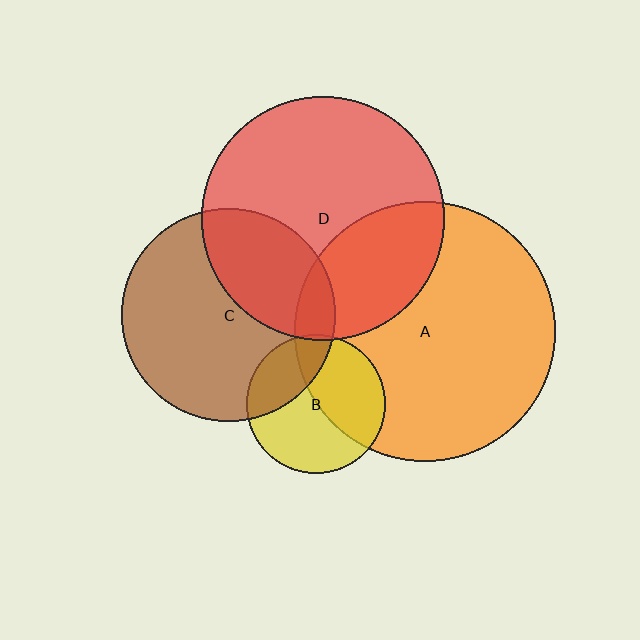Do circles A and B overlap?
Yes.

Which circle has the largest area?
Circle A (orange).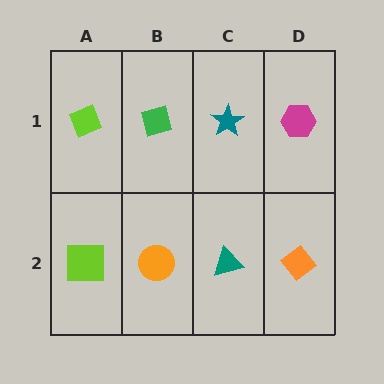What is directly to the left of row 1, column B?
A lime diamond.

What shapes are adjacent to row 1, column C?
A teal triangle (row 2, column C), a green square (row 1, column B), a magenta hexagon (row 1, column D).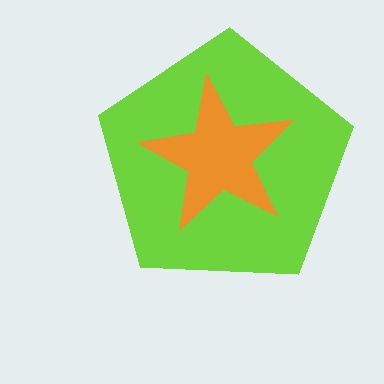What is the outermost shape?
The lime pentagon.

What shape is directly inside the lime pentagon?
The orange star.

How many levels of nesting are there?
2.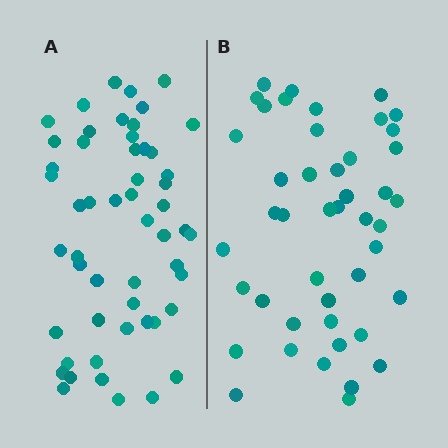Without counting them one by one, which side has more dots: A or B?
Region A (the left region) has more dots.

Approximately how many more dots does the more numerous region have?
Region A has roughly 8 or so more dots than region B.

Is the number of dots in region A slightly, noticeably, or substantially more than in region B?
Region A has only slightly more — the two regions are fairly close. The ratio is roughly 1.2 to 1.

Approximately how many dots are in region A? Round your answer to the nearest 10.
About 50 dots. (The exact count is 53, which rounds to 50.)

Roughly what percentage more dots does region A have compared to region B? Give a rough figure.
About 20% more.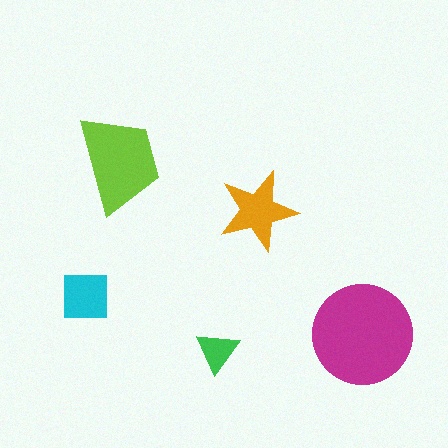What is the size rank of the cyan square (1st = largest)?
4th.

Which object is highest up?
The lime trapezoid is topmost.